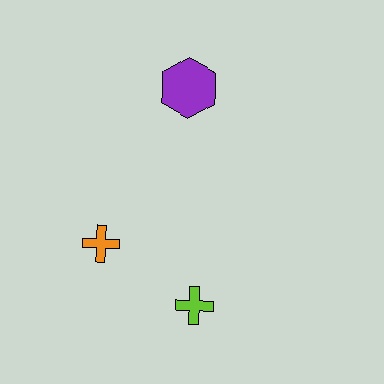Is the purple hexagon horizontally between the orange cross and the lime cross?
Yes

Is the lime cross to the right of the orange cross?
Yes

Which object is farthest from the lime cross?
The purple hexagon is farthest from the lime cross.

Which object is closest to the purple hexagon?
The orange cross is closest to the purple hexagon.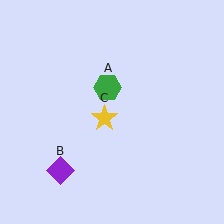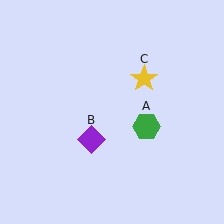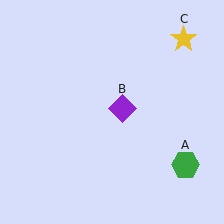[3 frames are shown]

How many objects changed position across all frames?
3 objects changed position: green hexagon (object A), purple diamond (object B), yellow star (object C).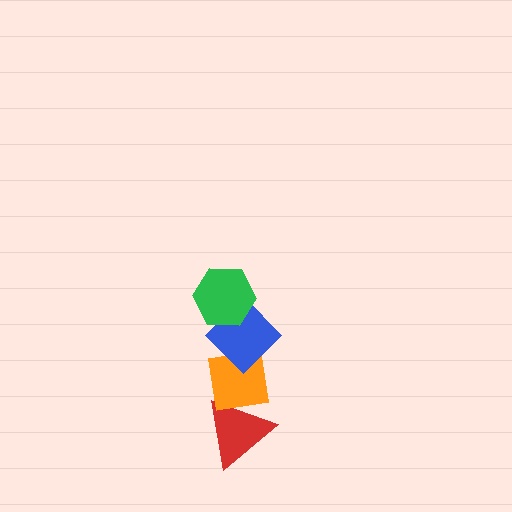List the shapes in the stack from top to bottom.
From top to bottom: the green hexagon, the blue diamond, the orange square, the red triangle.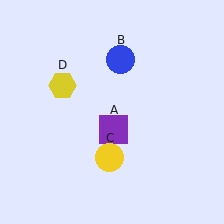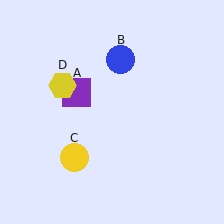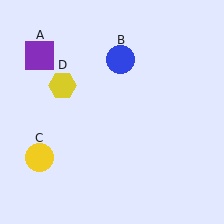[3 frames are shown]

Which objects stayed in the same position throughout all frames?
Blue circle (object B) and yellow hexagon (object D) remained stationary.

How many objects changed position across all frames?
2 objects changed position: purple square (object A), yellow circle (object C).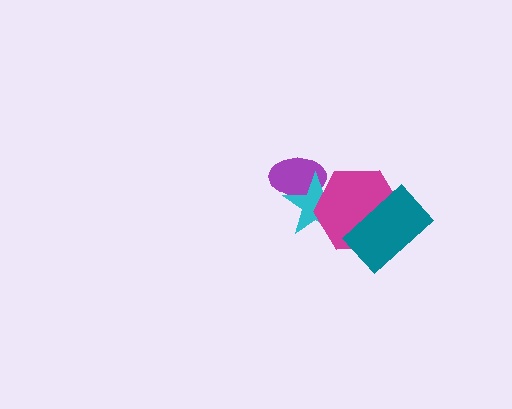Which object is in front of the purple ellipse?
The cyan star is in front of the purple ellipse.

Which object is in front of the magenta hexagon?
The teal rectangle is in front of the magenta hexagon.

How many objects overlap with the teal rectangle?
1 object overlaps with the teal rectangle.